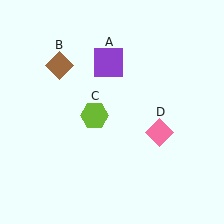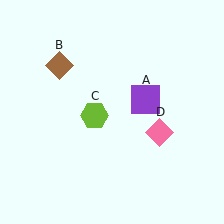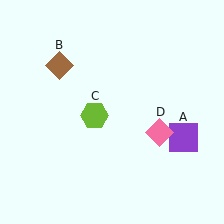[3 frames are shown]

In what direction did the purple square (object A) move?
The purple square (object A) moved down and to the right.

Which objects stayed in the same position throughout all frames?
Brown diamond (object B) and lime hexagon (object C) and pink diamond (object D) remained stationary.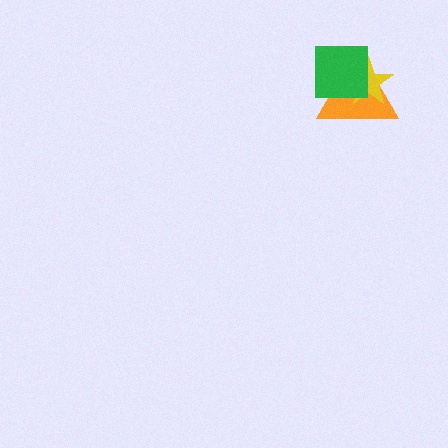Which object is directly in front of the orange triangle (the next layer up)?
The yellow star is directly in front of the orange triangle.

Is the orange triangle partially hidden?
Yes, it is partially covered by another shape.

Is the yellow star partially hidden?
Yes, it is partially covered by another shape.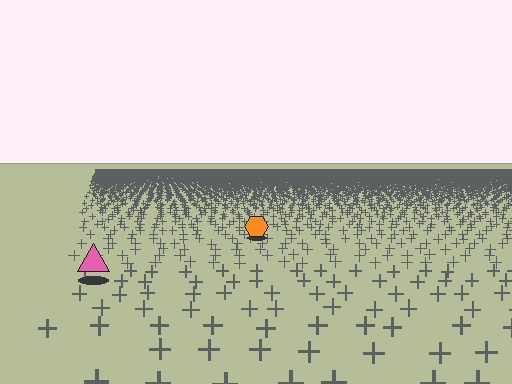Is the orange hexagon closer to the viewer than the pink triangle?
No. The pink triangle is closer — you can tell from the texture gradient: the ground texture is coarser near it.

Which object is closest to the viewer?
The pink triangle is closest. The texture marks near it are larger and more spread out.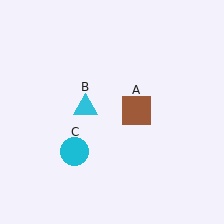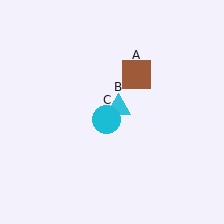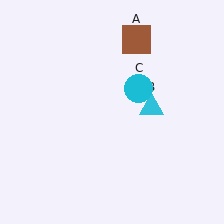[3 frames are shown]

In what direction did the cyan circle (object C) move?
The cyan circle (object C) moved up and to the right.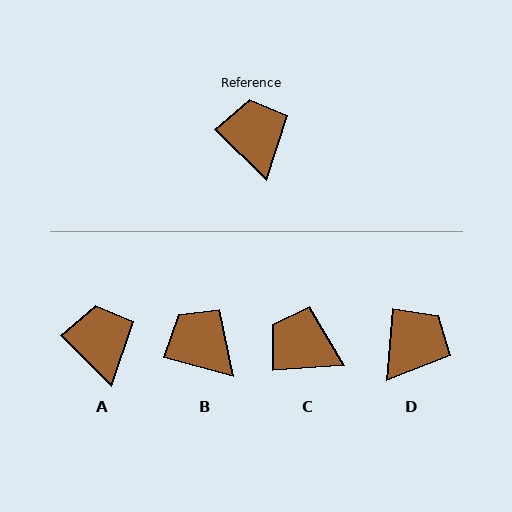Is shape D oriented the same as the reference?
No, it is off by about 50 degrees.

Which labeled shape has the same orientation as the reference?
A.